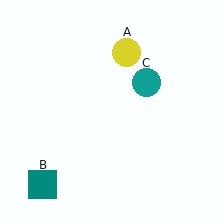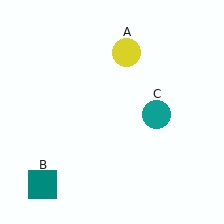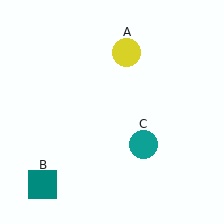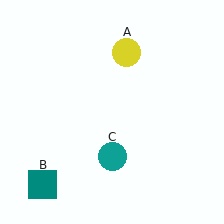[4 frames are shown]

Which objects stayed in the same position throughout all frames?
Yellow circle (object A) and teal square (object B) remained stationary.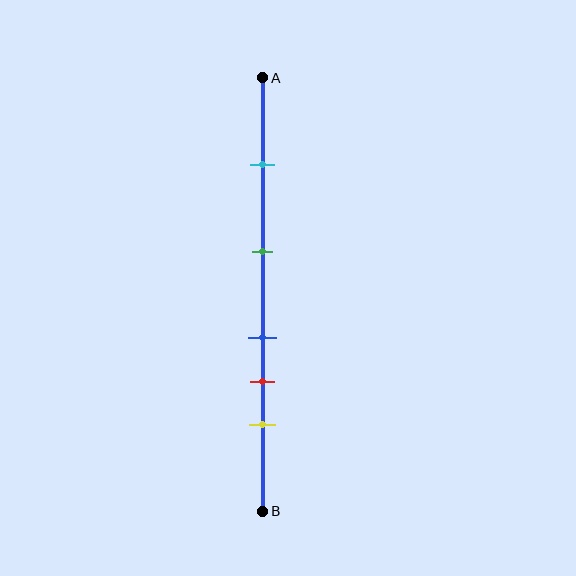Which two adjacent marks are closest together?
The blue and red marks are the closest adjacent pair.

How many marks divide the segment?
There are 5 marks dividing the segment.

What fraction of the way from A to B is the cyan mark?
The cyan mark is approximately 20% (0.2) of the way from A to B.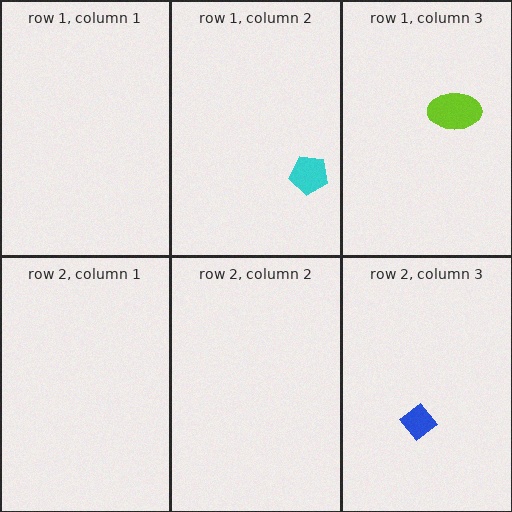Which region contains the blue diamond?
The row 2, column 3 region.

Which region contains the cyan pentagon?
The row 1, column 2 region.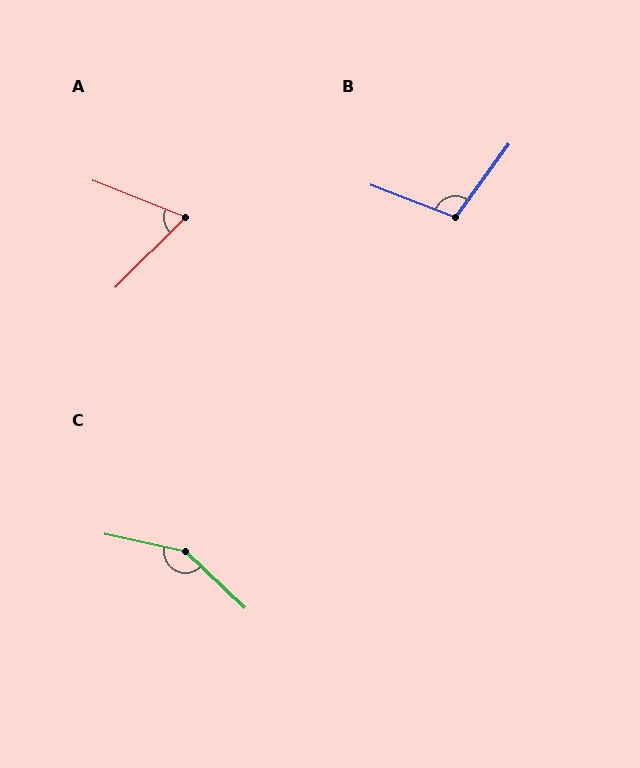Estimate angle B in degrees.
Approximately 105 degrees.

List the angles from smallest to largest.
A (66°), B (105°), C (149°).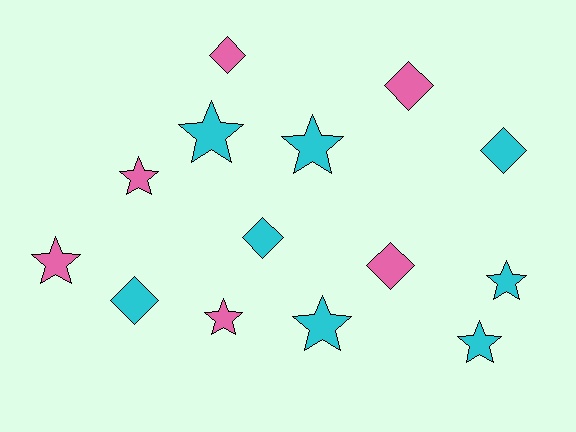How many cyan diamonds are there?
There are 3 cyan diamonds.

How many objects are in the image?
There are 14 objects.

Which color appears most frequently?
Cyan, with 8 objects.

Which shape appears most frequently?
Star, with 8 objects.